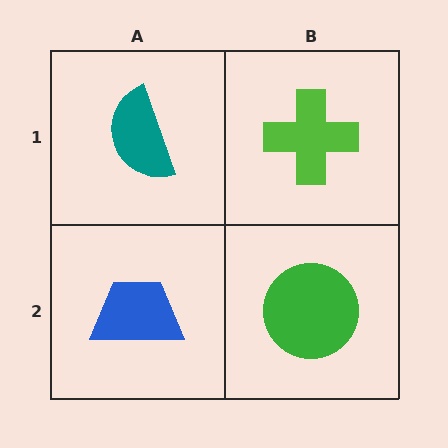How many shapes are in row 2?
2 shapes.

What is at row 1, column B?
A lime cross.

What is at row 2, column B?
A green circle.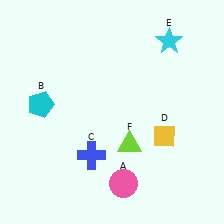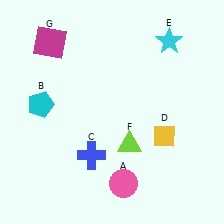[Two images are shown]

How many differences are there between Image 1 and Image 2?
There is 1 difference between the two images.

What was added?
A magenta square (G) was added in Image 2.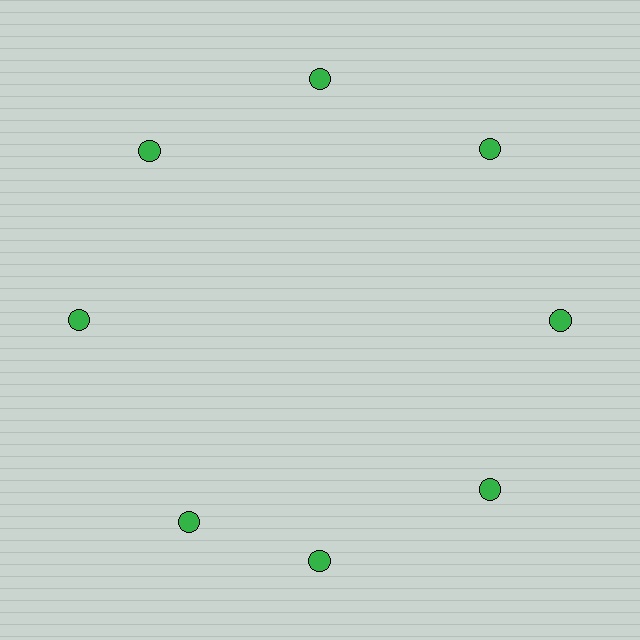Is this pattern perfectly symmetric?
No. The 8 green circles are arranged in a ring, but one element near the 8 o'clock position is rotated out of alignment along the ring, breaking the 8-fold rotational symmetry.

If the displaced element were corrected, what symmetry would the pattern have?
It would have 8-fold rotational symmetry — the pattern would map onto itself every 45 degrees.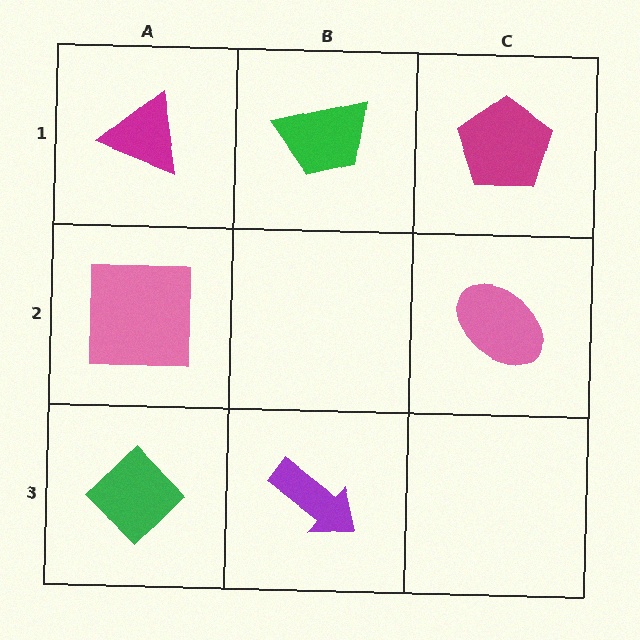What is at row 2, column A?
A pink square.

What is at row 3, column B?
A purple arrow.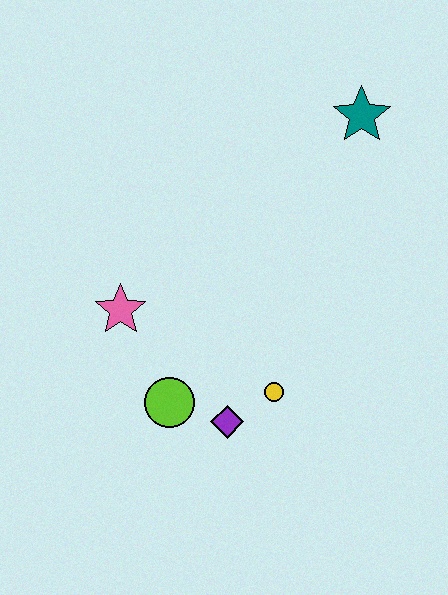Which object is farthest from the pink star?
The teal star is farthest from the pink star.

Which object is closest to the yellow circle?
The purple diamond is closest to the yellow circle.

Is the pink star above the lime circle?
Yes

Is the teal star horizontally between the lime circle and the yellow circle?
No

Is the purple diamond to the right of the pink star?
Yes